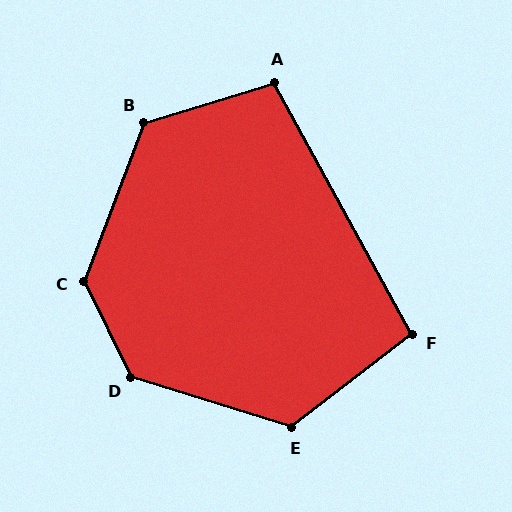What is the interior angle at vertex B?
Approximately 128 degrees (obtuse).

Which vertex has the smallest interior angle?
F, at approximately 99 degrees.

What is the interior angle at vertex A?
Approximately 102 degrees (obtuse).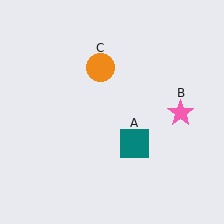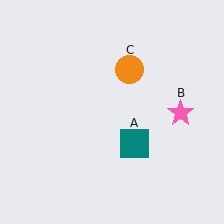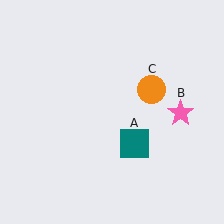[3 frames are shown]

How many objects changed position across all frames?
1 object changed position: orange circle (object C).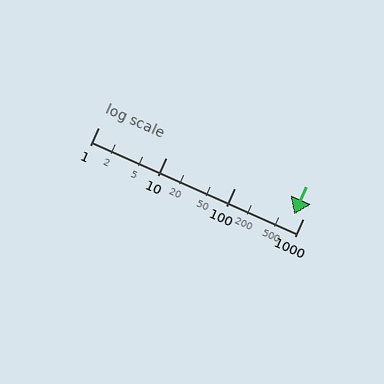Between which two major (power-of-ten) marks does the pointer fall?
The pointer is between 100 and 1000.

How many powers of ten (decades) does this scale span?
The scale spans 3 decades, from 1 to 1000.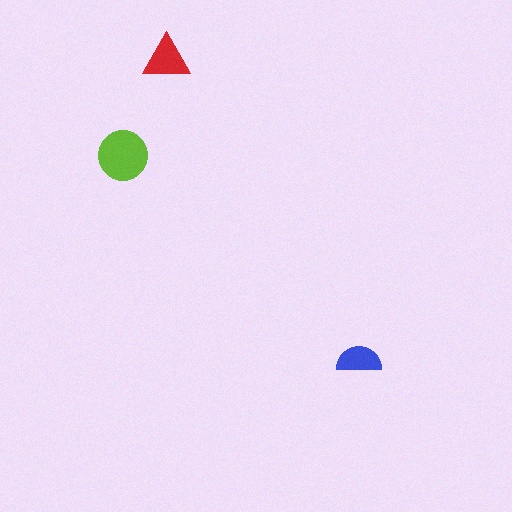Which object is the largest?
The lime circle.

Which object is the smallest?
The blue semicircle.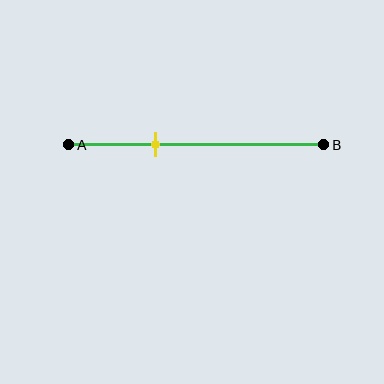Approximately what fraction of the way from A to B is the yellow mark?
The yellow mark is approximately 35% of the way from A to B.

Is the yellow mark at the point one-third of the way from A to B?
Yes, the mark is approximately at the one-third point.